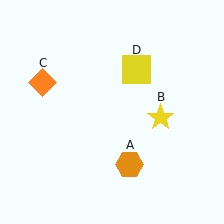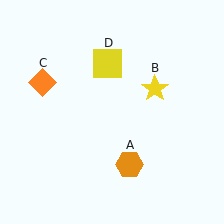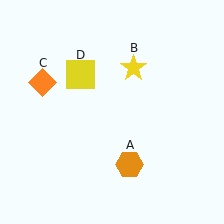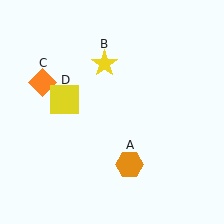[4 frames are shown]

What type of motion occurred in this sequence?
The yellow star (object B), yellow square (object D) rotated counterclockwise around the center of the scene.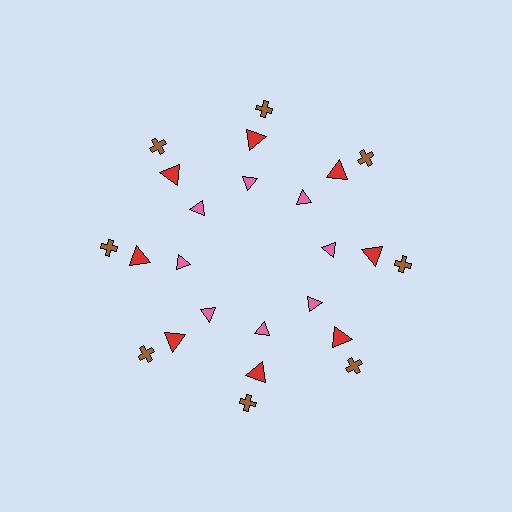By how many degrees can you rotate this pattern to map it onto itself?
The pattern maps onto itself every 45 degrees of rotation.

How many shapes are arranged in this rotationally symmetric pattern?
There are 24 shapes, arranged in 8 groups of 3.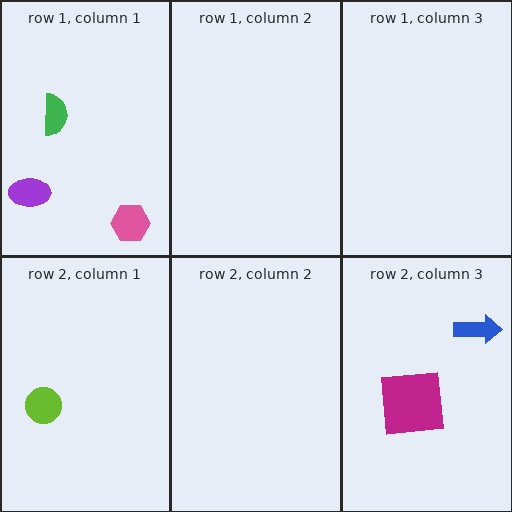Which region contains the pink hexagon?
The row 1, column 1 region.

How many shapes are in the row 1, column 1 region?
3.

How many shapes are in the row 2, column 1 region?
1.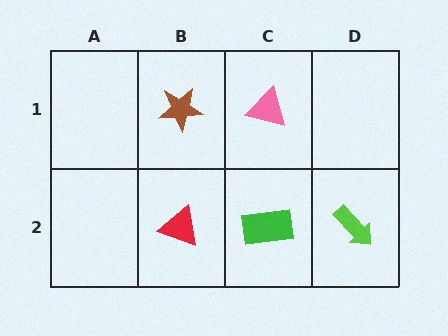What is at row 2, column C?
A green rectangle.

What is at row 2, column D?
A lime arrow.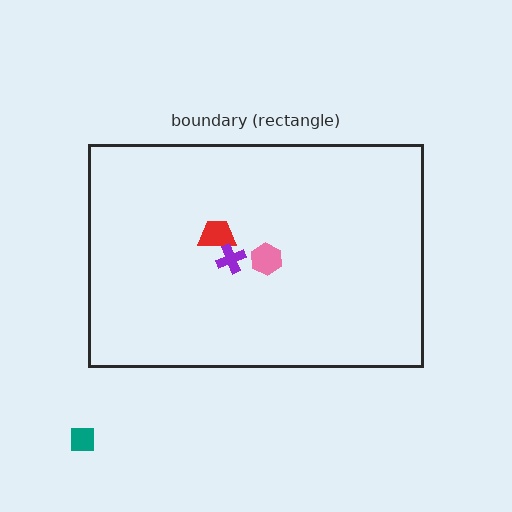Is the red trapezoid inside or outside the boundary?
Inside.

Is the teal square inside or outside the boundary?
Outside.